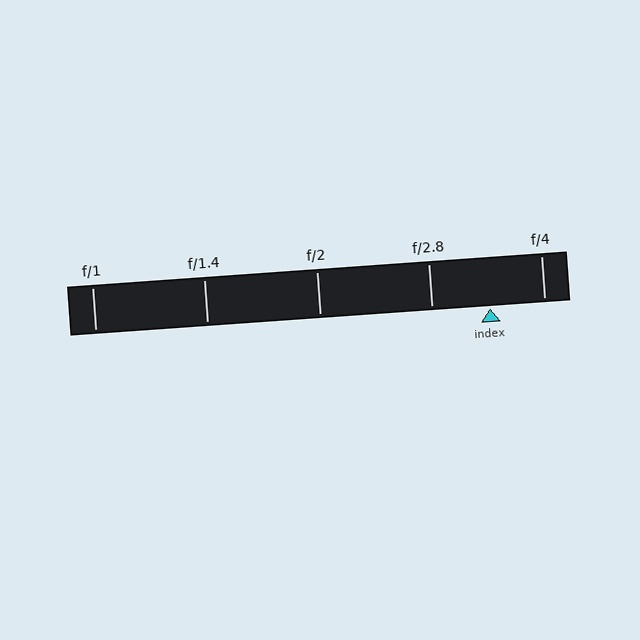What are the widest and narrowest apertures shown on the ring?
The widest aperture shown is f/1 and the narrowest is f/4.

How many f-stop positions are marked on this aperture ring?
There are 5 f-stop positions marked.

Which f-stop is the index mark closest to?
The index mark is closest to f/4.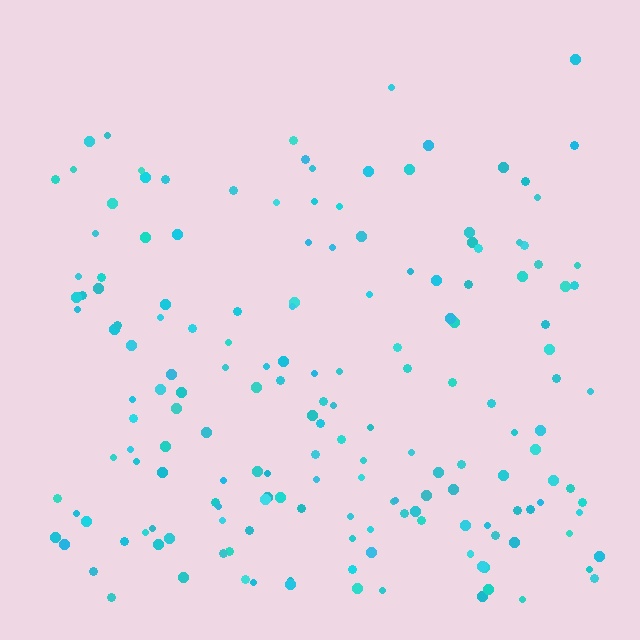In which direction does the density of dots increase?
From top to bottom, with the bottom side densest.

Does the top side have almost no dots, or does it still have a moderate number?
Still a moderate number, just noticeably fewer than the bottom.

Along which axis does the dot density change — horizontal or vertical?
Vertical.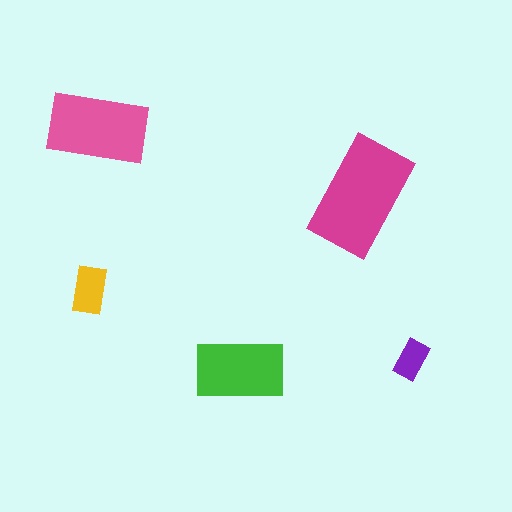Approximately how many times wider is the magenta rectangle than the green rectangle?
About 1.5 times wider.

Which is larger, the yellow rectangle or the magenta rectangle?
The magenta one.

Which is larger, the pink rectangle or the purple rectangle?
The pink one.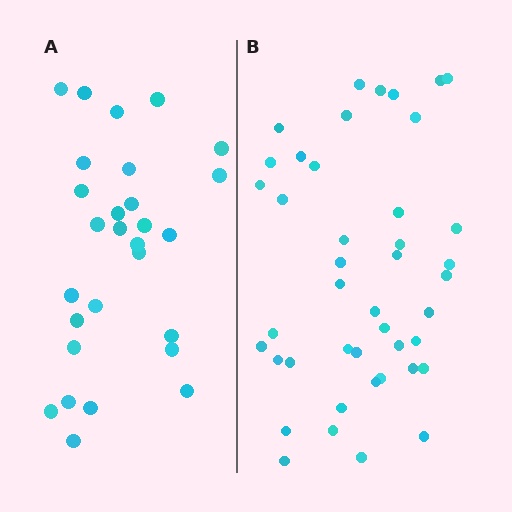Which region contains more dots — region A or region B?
Region B (the right region) has more dots.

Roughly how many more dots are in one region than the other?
Region B has approximately 15 more dots than region A.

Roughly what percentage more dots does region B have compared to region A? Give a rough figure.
About 55% more.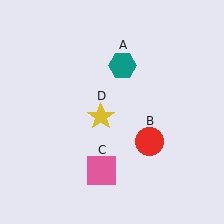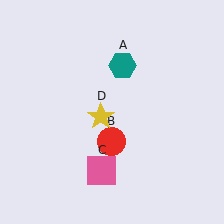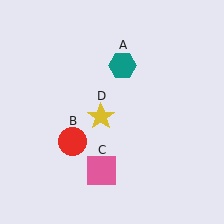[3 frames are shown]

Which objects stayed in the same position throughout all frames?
Teal hexagon (object A) and pink square (object C) and yellow star (object D) remained stationary.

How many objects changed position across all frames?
1 object changed position: red circle (object B).